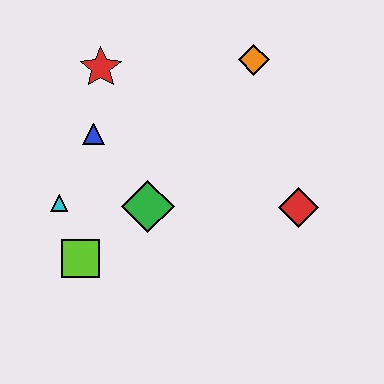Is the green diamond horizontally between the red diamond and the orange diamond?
No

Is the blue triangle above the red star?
No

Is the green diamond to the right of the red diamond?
No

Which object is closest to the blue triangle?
The red star is closest to the blue triangle.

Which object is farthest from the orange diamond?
The lime square is farthest from the orange diamond.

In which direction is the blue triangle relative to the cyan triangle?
The blue triangle is above the cyan triangle.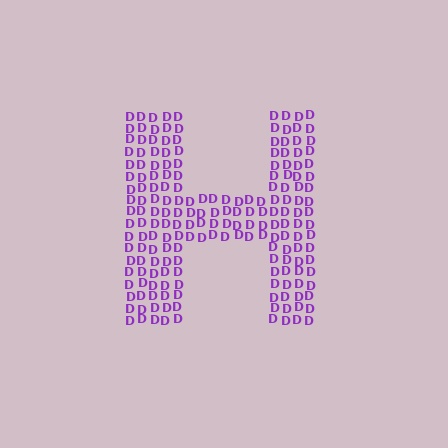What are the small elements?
The small elements are letter D's.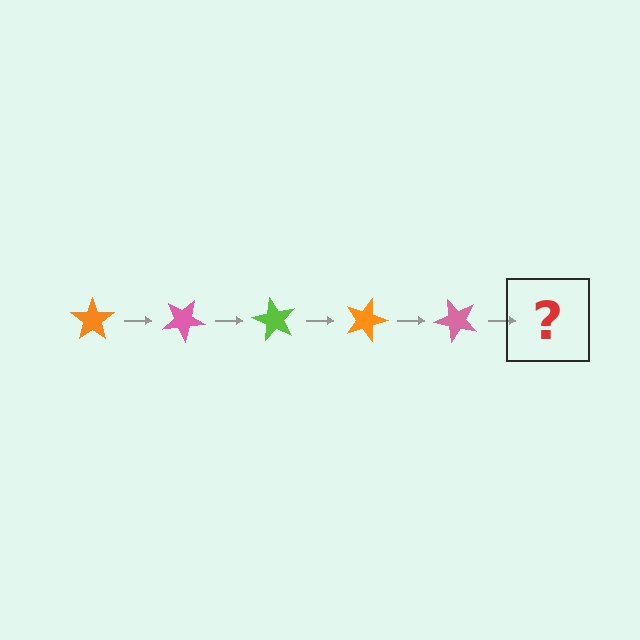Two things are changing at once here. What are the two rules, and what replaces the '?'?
The two rules are that it rotates 30 degrees each step and the color cycles through orange, pink, and lime. The '?' should be a lime star, rotated 150 degrees from the start.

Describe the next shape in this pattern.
It should be a lime star, rotated 150 degrees from the start.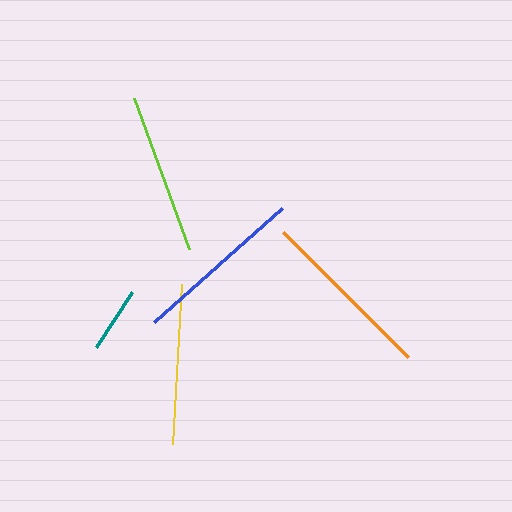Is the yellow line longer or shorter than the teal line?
The yellow line is longer than the teal line.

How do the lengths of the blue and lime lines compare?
The blue and lime lines are approximately the same length.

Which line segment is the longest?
The orange line is the longest at approximately 176 pixels.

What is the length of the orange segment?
The orange segment is approximately 176 pixels long.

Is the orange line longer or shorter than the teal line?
The orange line is longer than the teal line.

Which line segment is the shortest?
The teal line is the shortest at approximately 65 pixels.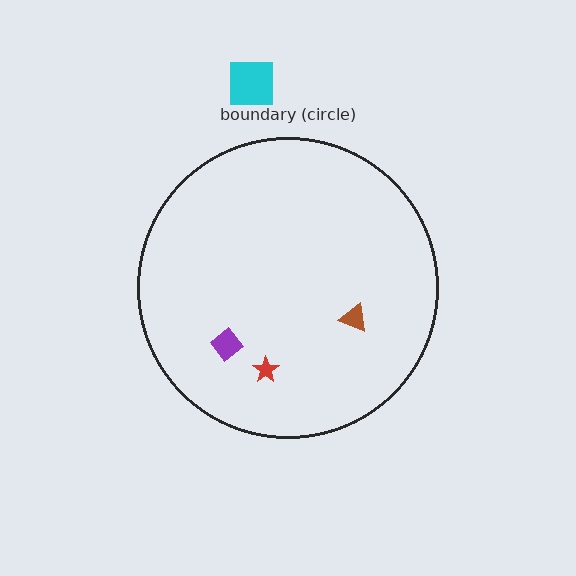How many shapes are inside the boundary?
3 inside, 1 outside.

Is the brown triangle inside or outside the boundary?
Inside.